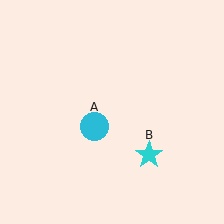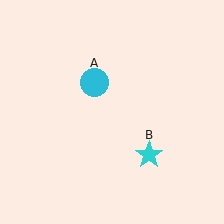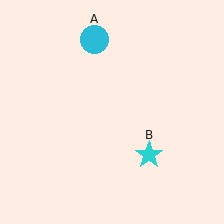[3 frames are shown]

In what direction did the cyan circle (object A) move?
The cyan circle (object A) moved up.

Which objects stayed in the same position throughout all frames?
Cyan star (object B) remained stationary.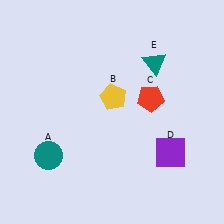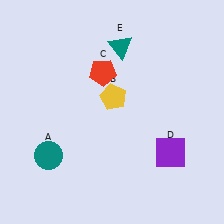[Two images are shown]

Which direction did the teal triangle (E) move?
The teal triangle (E) moved left.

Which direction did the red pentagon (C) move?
The red pentagon (C) moved left.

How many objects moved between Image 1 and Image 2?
2 objects moved between the two images.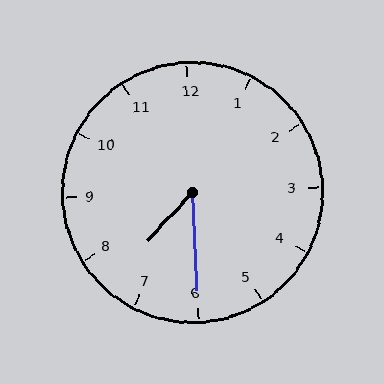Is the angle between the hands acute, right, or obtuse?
It is acute.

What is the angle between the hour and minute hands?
Approximately 45 degrees.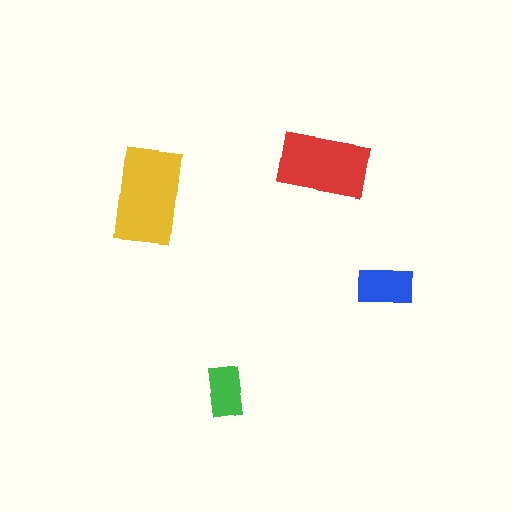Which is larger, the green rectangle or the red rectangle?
The red one.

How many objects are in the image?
There are 4 objects in the image.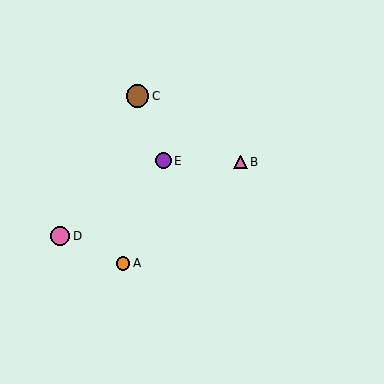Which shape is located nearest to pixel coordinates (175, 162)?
The purple circle (labeled E) at (163, 161) is nearest to that location.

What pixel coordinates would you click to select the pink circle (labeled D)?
Click at (60, 236) to select the pink circle D.